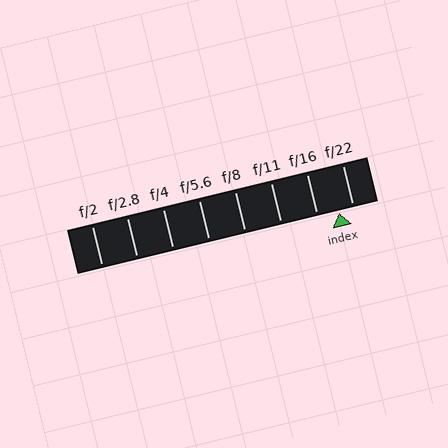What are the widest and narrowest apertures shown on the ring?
The widest aperture shown is f/2 and the narrowest is f/22.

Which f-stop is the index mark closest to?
The index mark is closest to f/22.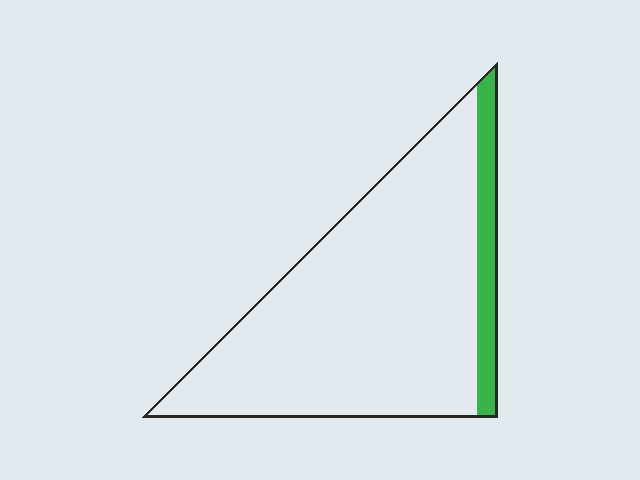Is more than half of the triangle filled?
No.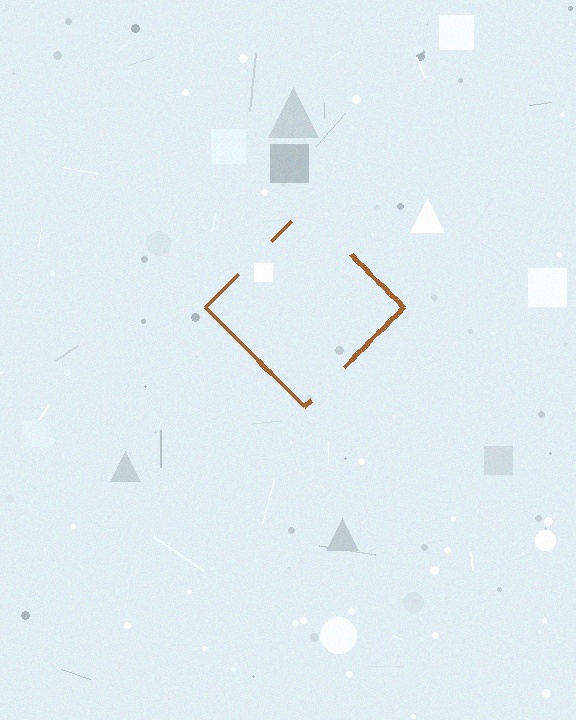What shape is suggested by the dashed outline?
The dashed outline suggests a diamond.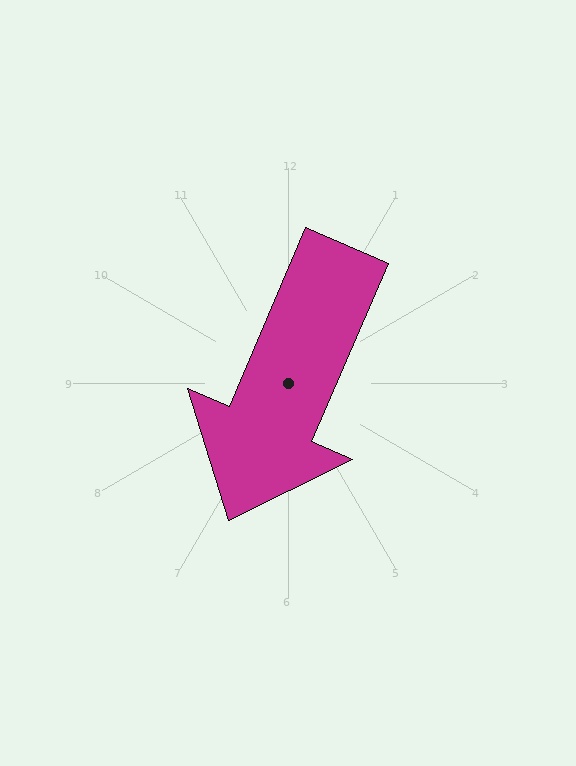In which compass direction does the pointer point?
Southwest.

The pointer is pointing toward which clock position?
Roughly 7 o'clock.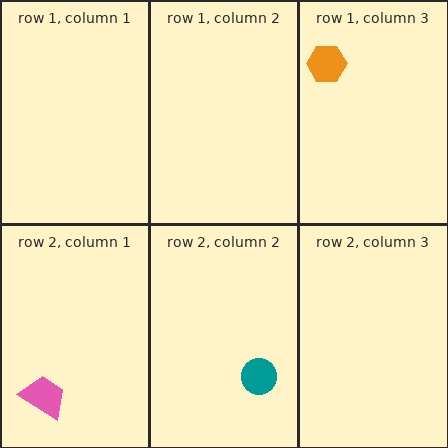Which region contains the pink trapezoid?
The row 2, column 1 region.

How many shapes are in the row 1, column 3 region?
1.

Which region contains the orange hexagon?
The row 1, column 3 region.